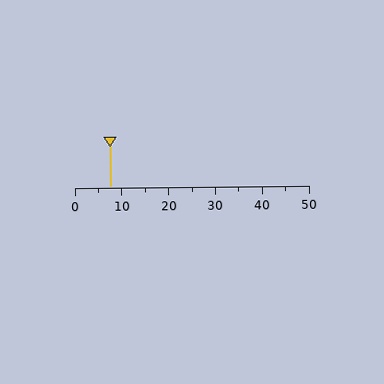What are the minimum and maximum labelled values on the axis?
The axis runs from 0 to 50.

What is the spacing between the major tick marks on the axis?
The major ticks are spaced 10 apart.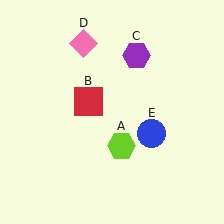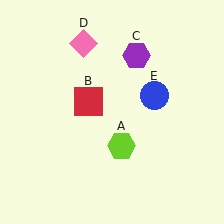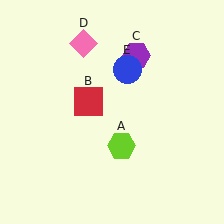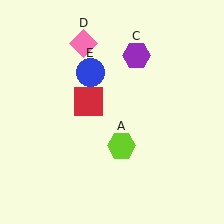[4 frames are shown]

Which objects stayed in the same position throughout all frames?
Lime hexagon (object A) and red square (object B) and purple hexagon (object C) and pink diamond (object D) remained stationary.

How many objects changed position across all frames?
1 object changed position: blue circle (object E).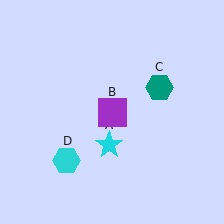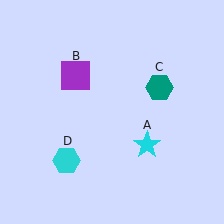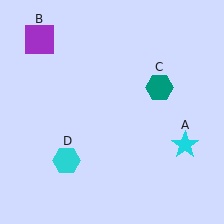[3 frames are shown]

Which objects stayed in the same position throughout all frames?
Teal hexagon (object C) and cyan hexagon (object D) remained stationary.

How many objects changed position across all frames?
2 objects changed position: cyan star (object A), purple square (object B).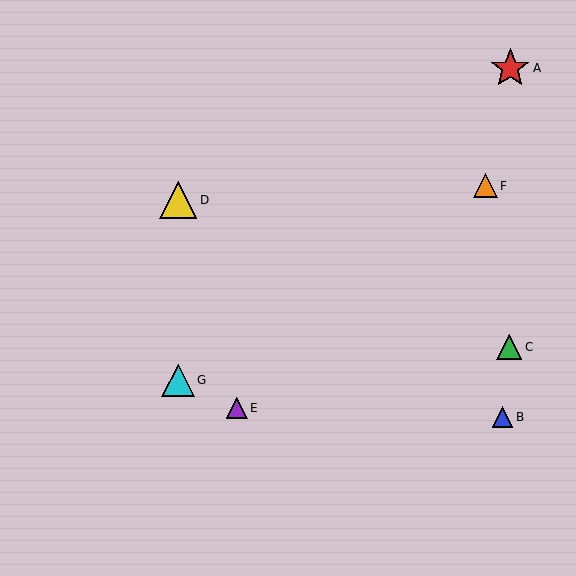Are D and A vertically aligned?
No, D is at x≈178 and A is at x≈510.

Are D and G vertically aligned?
Yes, both are at x≈178.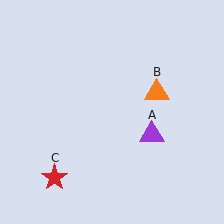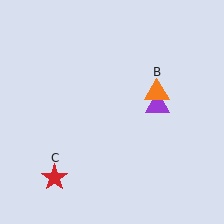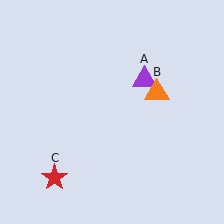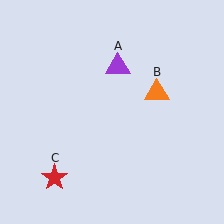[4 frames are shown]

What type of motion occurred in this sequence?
The purple triangle (object A) rotated counterclockwise around the center of the scene.